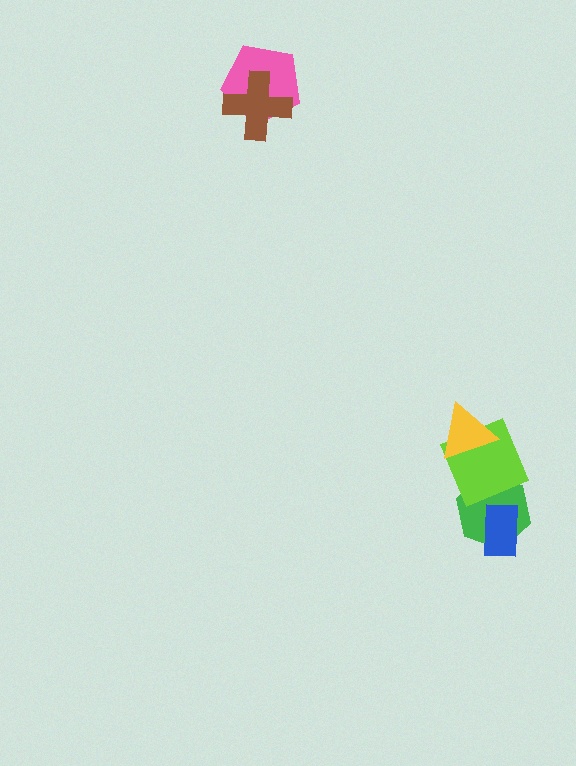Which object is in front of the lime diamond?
The yellow triangle is in front of the lime diamond.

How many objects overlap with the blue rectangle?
1 object overlaps with the blue rectangle.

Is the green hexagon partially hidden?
Yes, it is partially covered by another shape.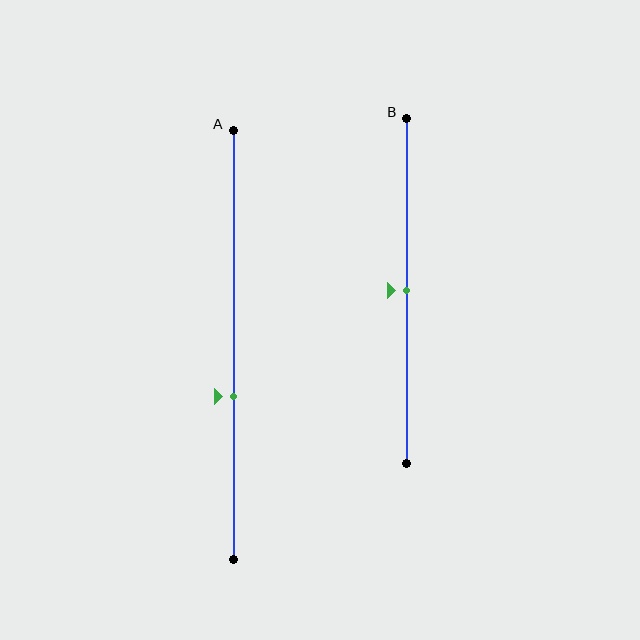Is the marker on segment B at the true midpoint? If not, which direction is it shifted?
Yes, the marker on segment B is at the true midpoint.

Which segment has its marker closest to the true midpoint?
Segment B has its marker closest to the true midpoint.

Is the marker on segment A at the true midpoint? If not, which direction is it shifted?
No, the marker on segment A is shifted downward by about 12% of the segment length.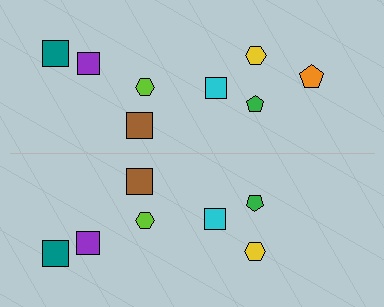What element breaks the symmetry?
A orange pentagon is missing from the bottom side.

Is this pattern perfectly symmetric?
No, the pattern is not perfectly symmetric. A orange pentagon is missing from the bottom side.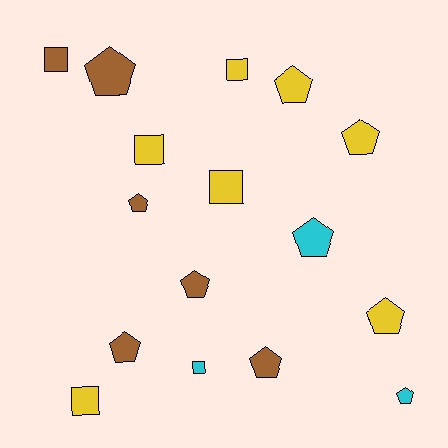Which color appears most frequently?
Yellow, with 7 objects.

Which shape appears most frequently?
Pentagon, with 10 objects.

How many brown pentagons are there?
There are 5 brown pentagons.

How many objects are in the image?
There are 16 objects.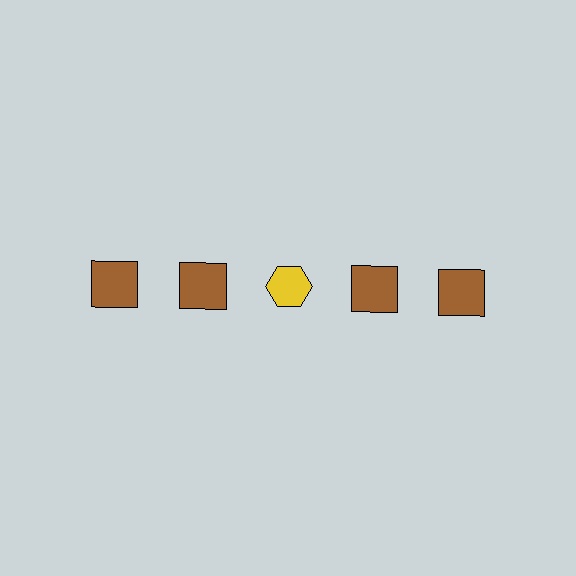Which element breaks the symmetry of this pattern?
The yellow hexagon in the top row, center column breaks the symmetry. All other shapes are brown squares.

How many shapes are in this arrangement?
There are 5 shapes arranged in a grid pattern.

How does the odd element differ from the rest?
It differs in both color (yellow instead of brown) and shape (hexagon instead of square).